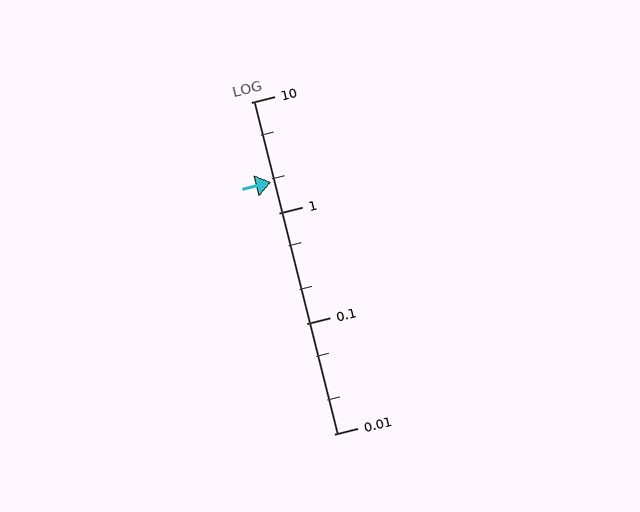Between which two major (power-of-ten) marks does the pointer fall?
The pointer is between 1 and 10.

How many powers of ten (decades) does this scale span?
The scale spans 3 decades, from 0.01 to 10.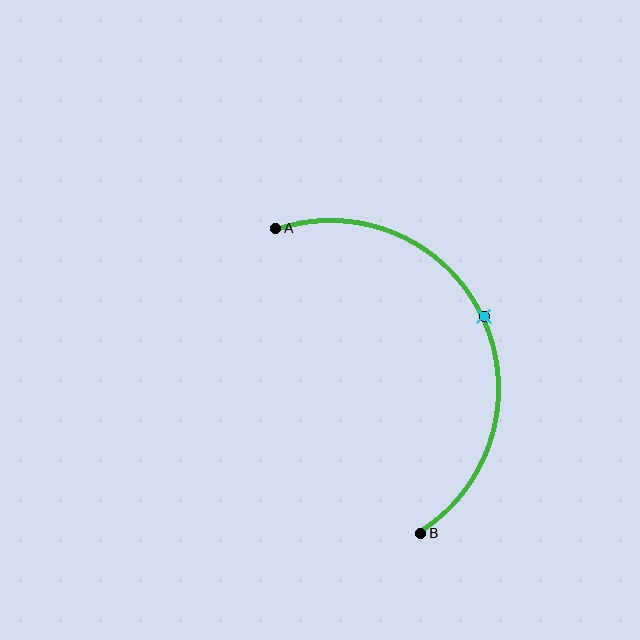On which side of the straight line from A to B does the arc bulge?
The arc bulges to the right of the straight line connecting A and B.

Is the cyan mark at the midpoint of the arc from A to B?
Yes. The cyan mark lies on the arc at equal arc-length from both A and B — it is the arc midpoint.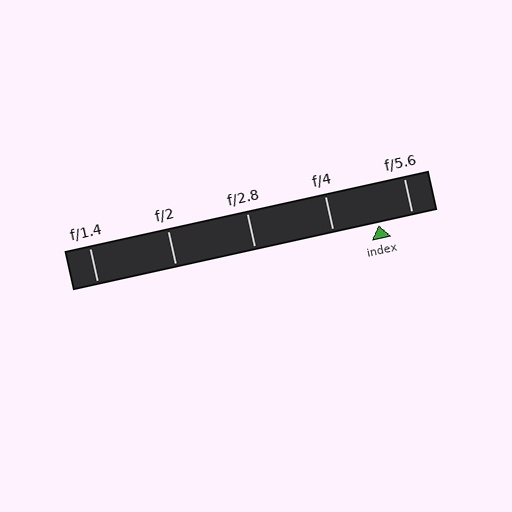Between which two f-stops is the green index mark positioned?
The index mark is between f/4 and f/5.6.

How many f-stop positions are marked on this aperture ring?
There are 5 f-stop positions marked.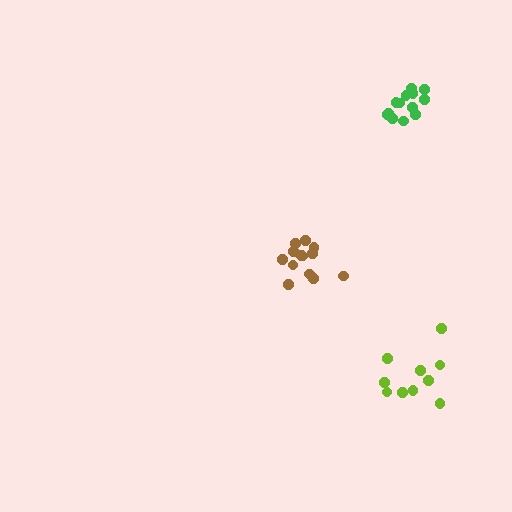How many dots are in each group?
Group 1: 13 dots, Group 2: 13 dots, Group 3: 10 dots (36 total).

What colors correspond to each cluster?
The clusters are colored: brown, green, lime.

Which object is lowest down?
The lime cluster is bottommost.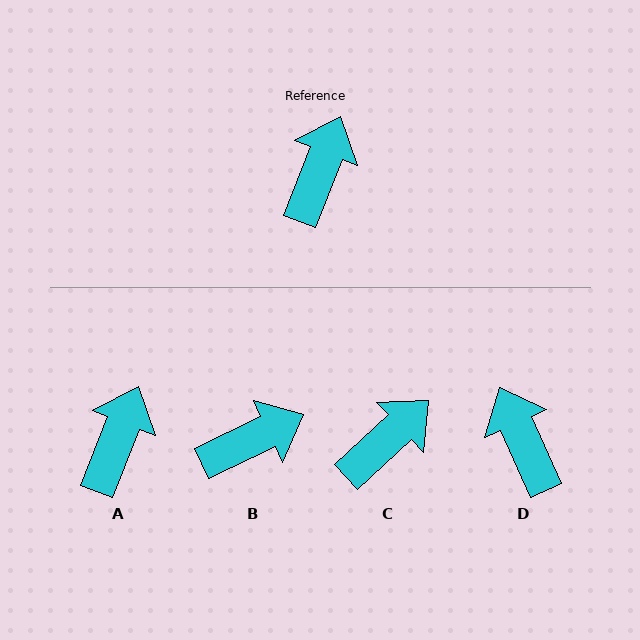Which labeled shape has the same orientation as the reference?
A.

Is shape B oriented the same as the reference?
No, it is off by about 43 degrees.